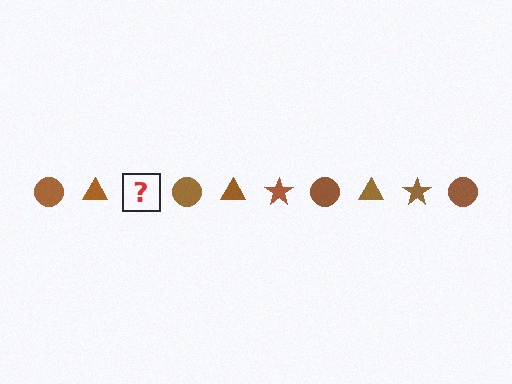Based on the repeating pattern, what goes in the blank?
The blank should be a brown star.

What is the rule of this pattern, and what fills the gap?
The rule is that the pattern cycles through circle, triangle, star shapes in brown. The gap should be filled with a brown star.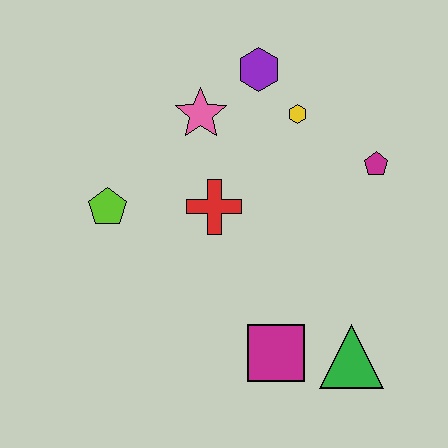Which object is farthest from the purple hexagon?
The green triangle is farthest from the purple hexagon.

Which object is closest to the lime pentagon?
The red cross is closest to the lime pentagon.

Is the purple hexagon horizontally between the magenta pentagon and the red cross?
Yes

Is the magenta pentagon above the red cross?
Yes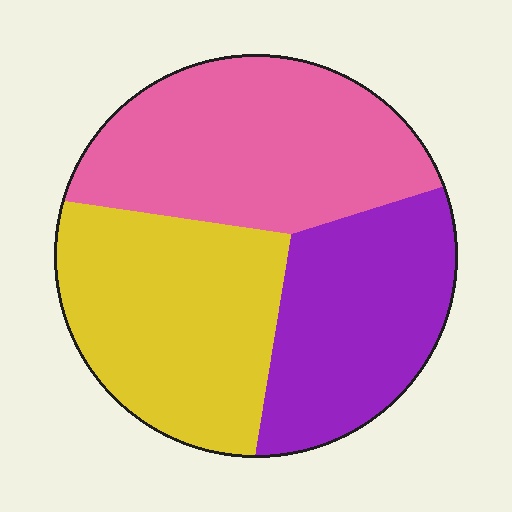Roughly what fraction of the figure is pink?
Pink covers about 35% of the figure.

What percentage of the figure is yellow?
Yellow takes up about one third (1/3) of the figure.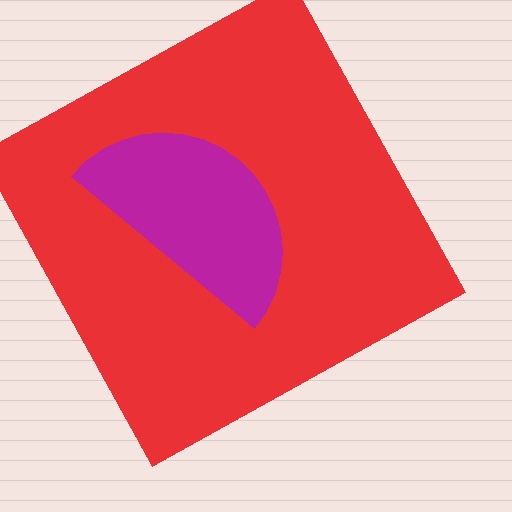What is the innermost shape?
The magenta semicircle.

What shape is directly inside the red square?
The magenta semicircle.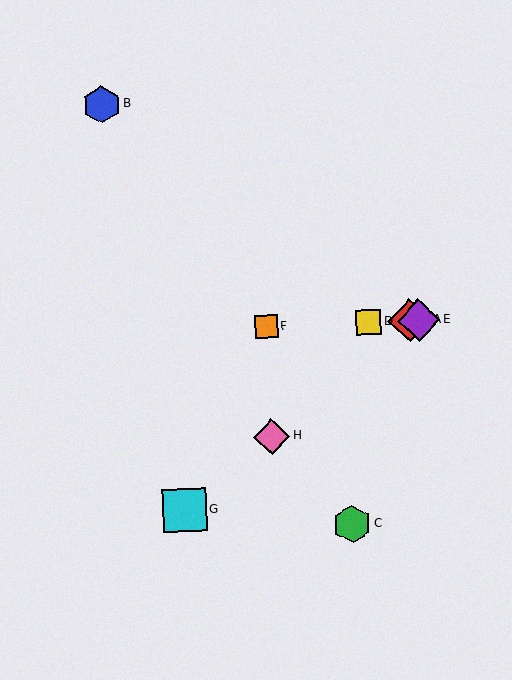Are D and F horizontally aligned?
Yes, both are at y≈322.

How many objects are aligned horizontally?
4 objects (A, D, E, F) are aligned horizontally.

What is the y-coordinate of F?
Object F is at y≈327.